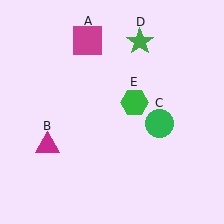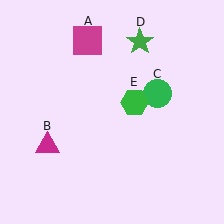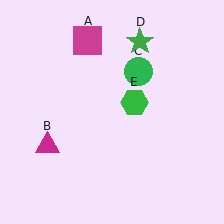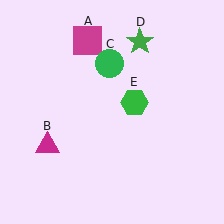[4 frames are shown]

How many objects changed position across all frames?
1 object changed position: green circle (object C).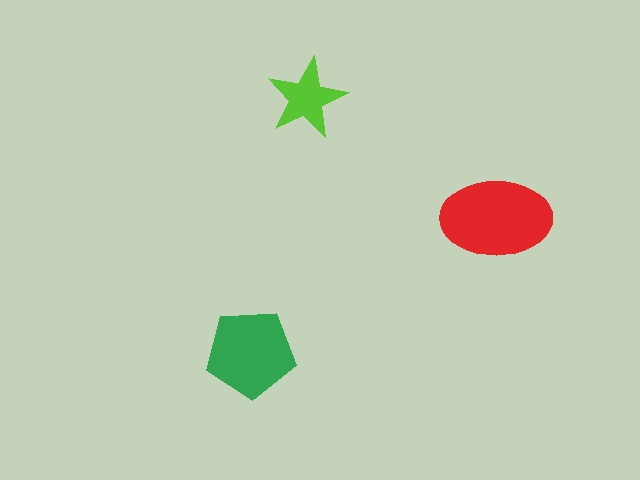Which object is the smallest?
The lime star.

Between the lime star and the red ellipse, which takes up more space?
The red ellipse.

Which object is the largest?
The red ellipse.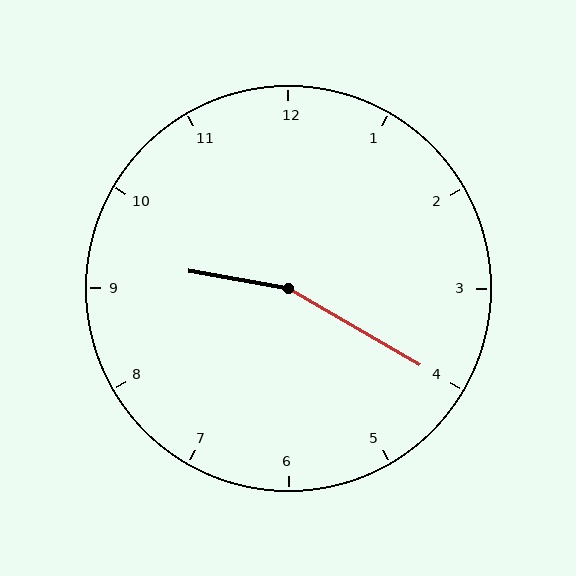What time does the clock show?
9:20.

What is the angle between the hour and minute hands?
Approximately 160 degrees.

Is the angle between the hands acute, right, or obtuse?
It is obtuse.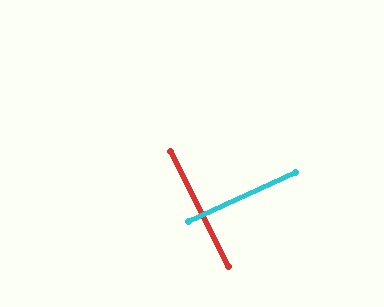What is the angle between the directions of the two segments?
Approximately 88 degrees.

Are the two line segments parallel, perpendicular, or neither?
Perpendicular — they meet at approximately 88°.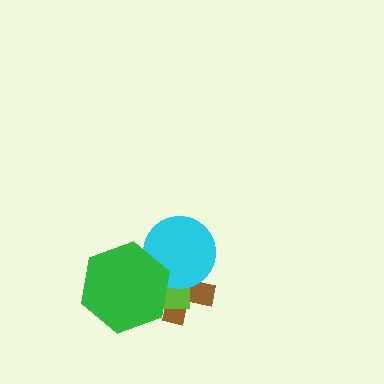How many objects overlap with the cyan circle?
3 objects overlap with the cyan circle.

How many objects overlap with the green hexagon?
3 objects overlap with the green hexagon.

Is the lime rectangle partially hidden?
Yes, it is partially covered by another shape.